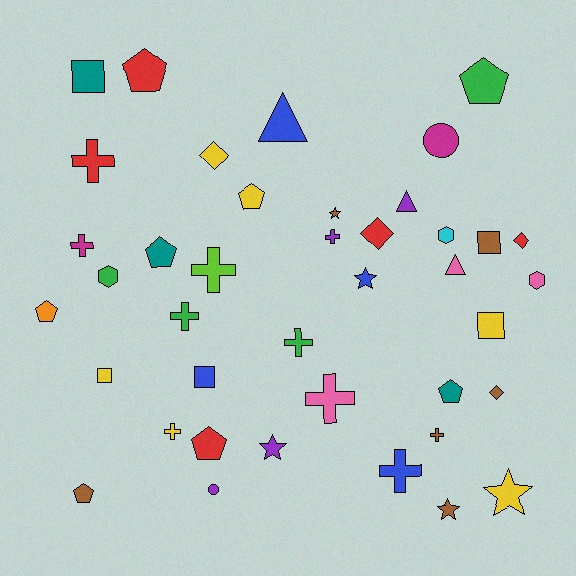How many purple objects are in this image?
There are 4 purple objects.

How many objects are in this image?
There are 40 objects.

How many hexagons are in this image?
There are 3 hexagons.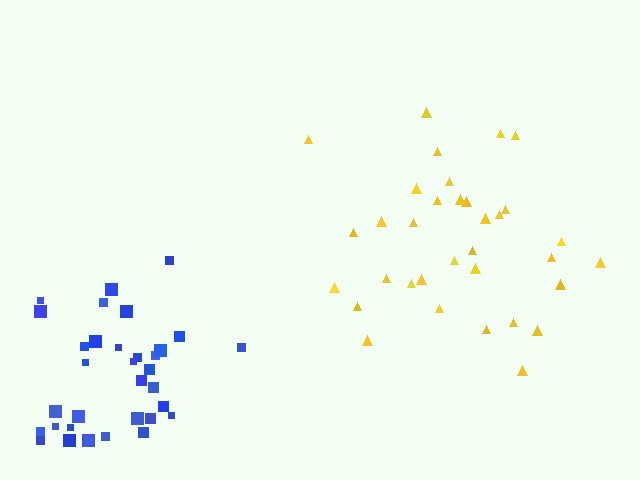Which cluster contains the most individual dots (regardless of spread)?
Blue (35).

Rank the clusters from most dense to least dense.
yellow, blue.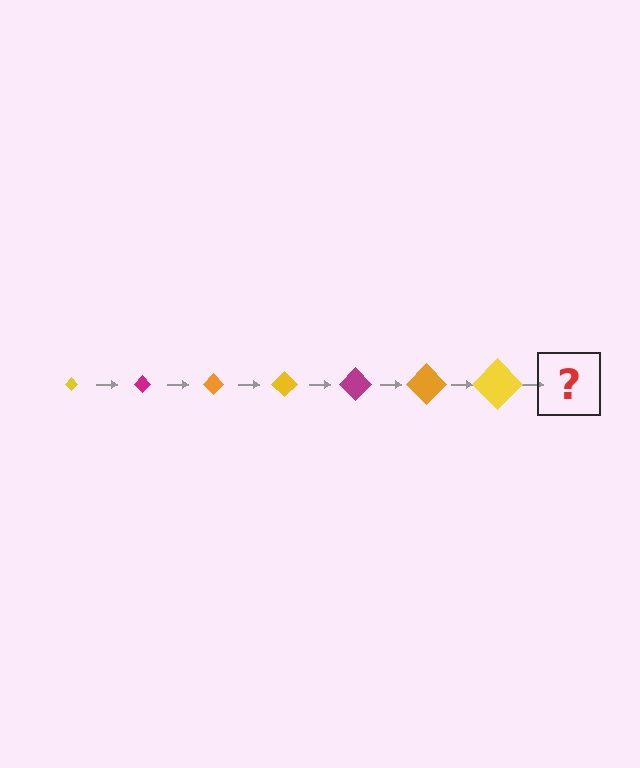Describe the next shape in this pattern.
It should be a magenta diamond, larger than the previous one.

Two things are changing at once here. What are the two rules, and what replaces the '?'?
The two rules are that the diamond grows larger each step and the color cycles through yellow, magenta, and orange. The '?' should be a magenta diamond, larger than the previous one.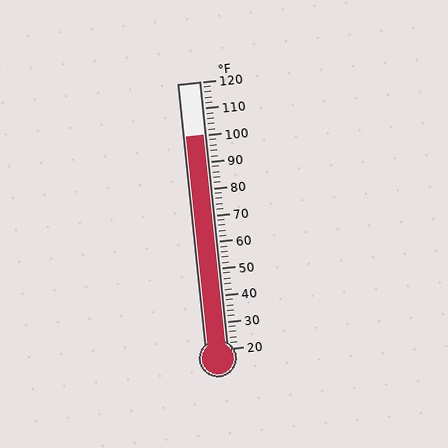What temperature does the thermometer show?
The thermometer shows approximately 100°F.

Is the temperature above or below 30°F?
The temperature is above 30°F.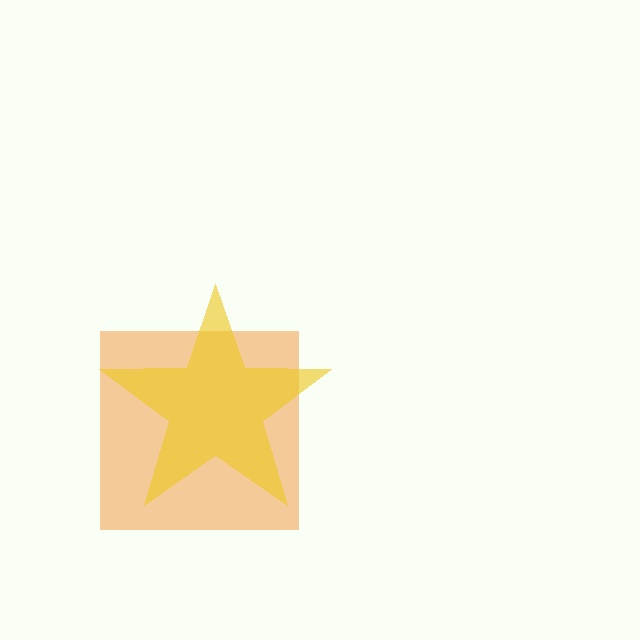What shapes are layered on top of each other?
The layered shapes are: an orange square, a yellow star.